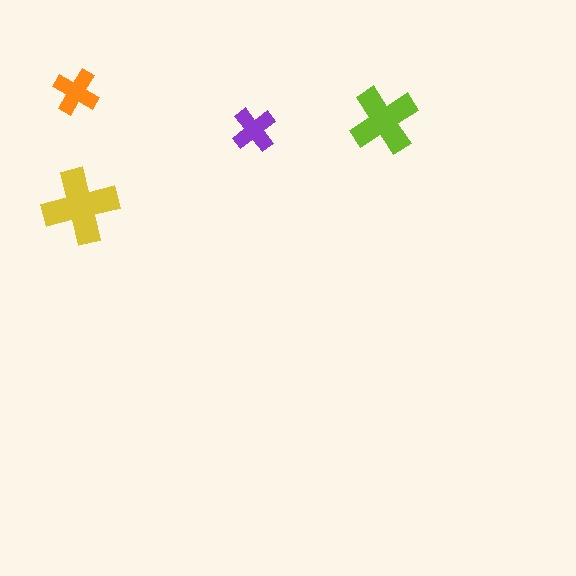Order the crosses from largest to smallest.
the yellow one, the lime one, the orange one, the purple one.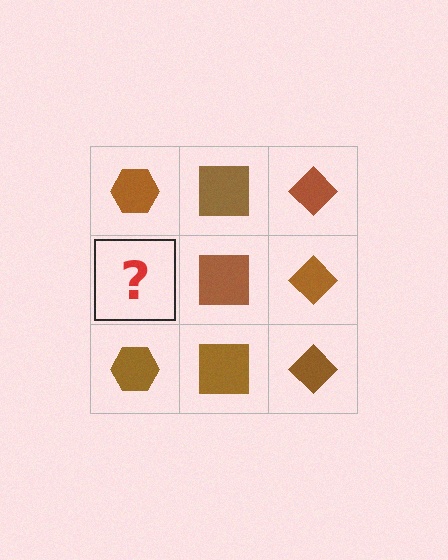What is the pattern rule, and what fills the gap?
The rule is that each column has a consistent shape. The gap should be filled with a brown hexagon.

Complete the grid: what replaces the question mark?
The question mark should be replaced with a brown hexagon.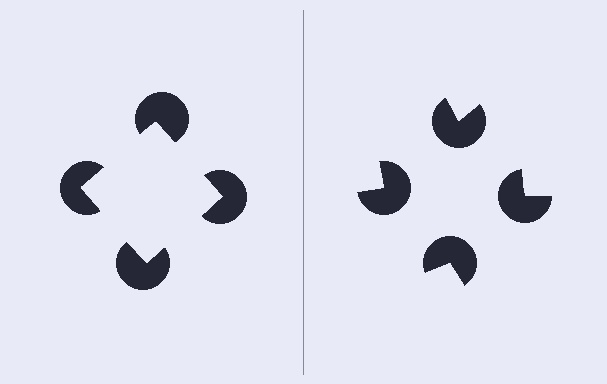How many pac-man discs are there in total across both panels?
8 — 4 on each side.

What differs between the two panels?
The pac-man discs are positioned identically on both sides; only the wedge orientations differ. On the left they align to a square; on the right they are misaligned.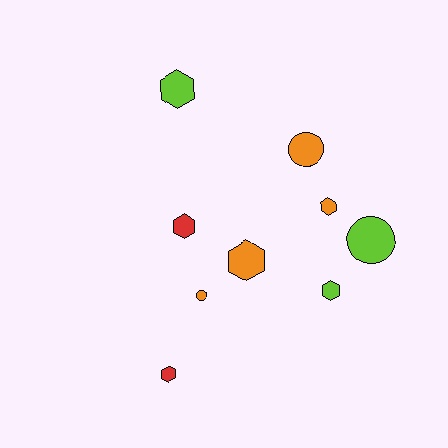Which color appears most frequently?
Orange, with 4 objects.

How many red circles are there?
There are no red circles.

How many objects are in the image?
There are 9 objects.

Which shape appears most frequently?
Hexagon, with 6 objects.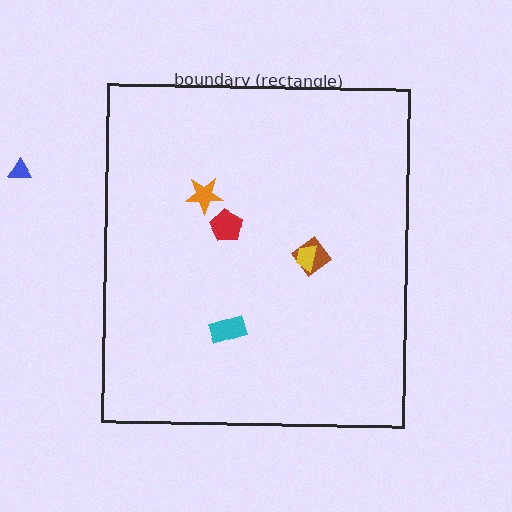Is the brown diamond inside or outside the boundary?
Inside.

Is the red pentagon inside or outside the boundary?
Inside.